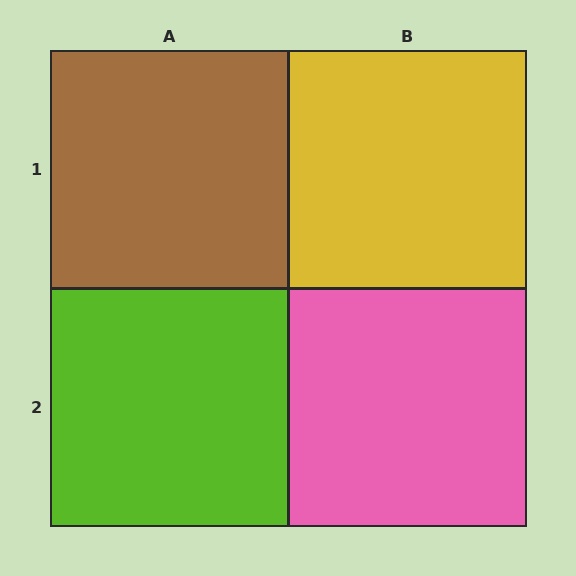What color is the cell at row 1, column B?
Yellow.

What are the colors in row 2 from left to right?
Lime, pink.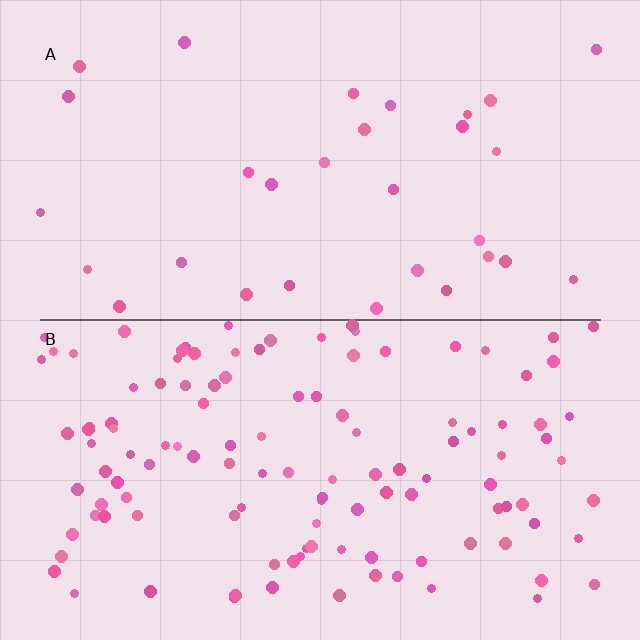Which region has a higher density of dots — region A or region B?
B (the bottom).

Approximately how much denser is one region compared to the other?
Approximately 4.0× — region B over region A.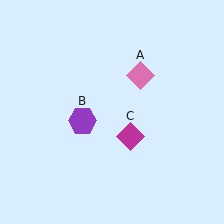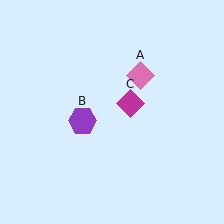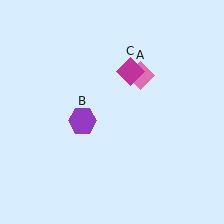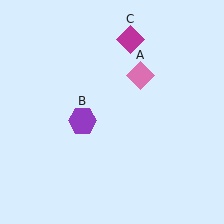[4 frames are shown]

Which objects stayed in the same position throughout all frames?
Pink diamond (object A) and purple hexagon (object B) remained stationary.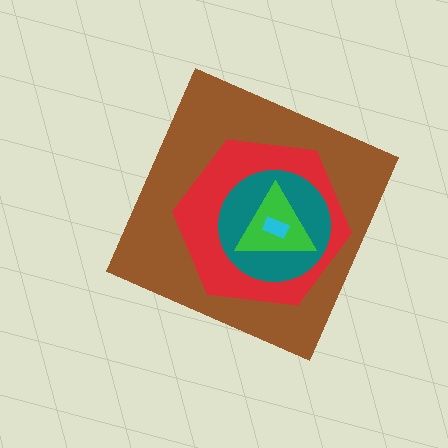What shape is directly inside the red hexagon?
The teal circle.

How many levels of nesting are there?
5.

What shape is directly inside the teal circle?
The green triangle.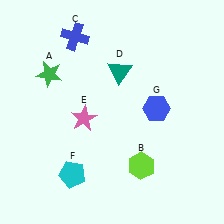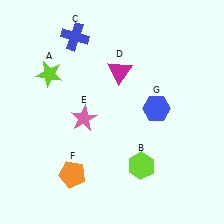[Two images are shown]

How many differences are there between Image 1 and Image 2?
There are 3 differences between the two images.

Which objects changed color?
A changed from green to lime. D changed from teal to magenta. F changed from cyan to orange.